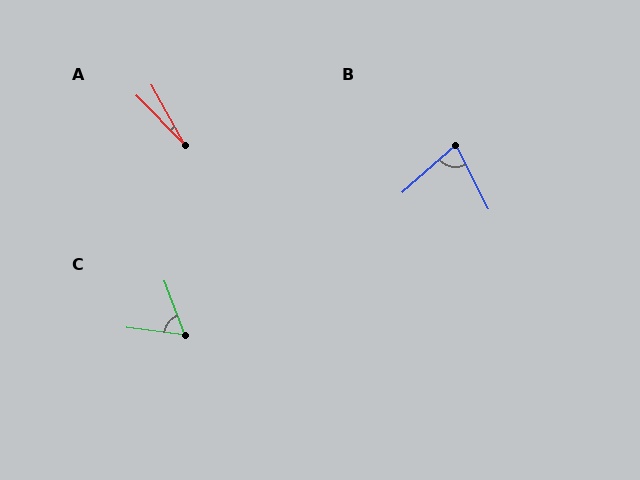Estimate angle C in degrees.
Approximately 63 degrees.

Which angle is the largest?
B, at approximately 75 degrees.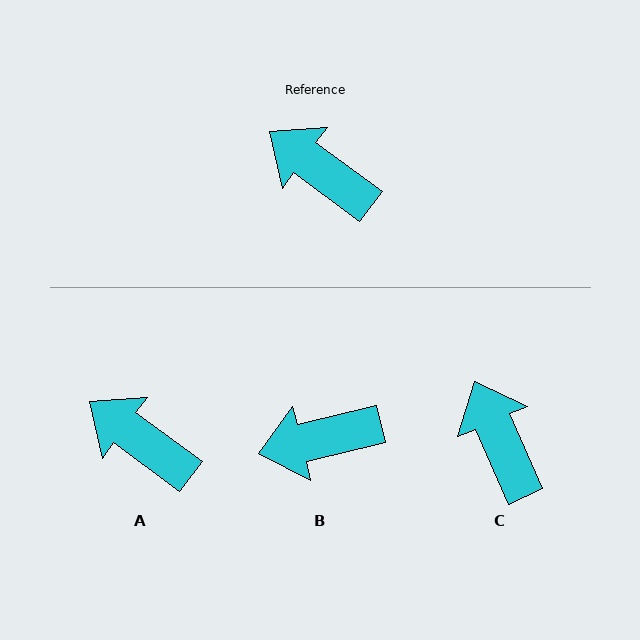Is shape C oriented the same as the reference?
No, it is off by about 30 degrees.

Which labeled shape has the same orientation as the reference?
A.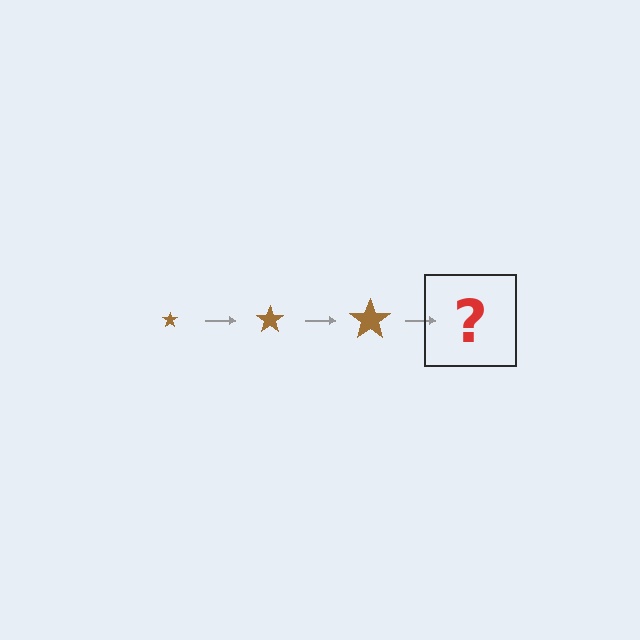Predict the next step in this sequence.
The next step is a brown star, larger than the previous one.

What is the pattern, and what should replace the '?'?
The pattern is that the star gets progressively larger each step. The '?' should be a brown star, larger than the previous one.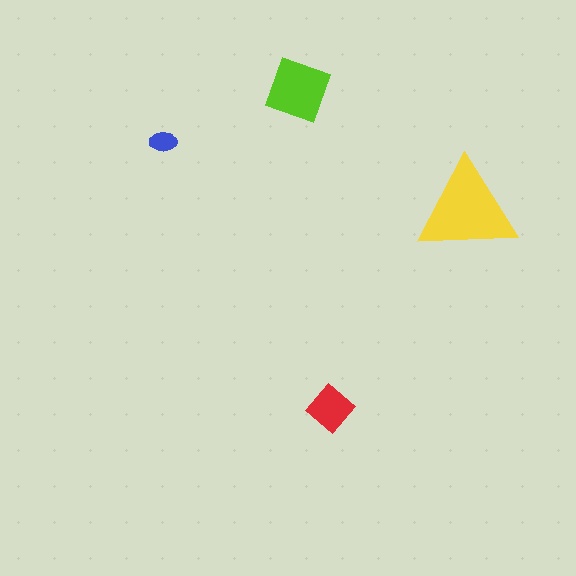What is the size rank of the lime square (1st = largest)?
2nd.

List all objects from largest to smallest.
The yellow triangle, the lime square, the red diamond, the blue ellipse.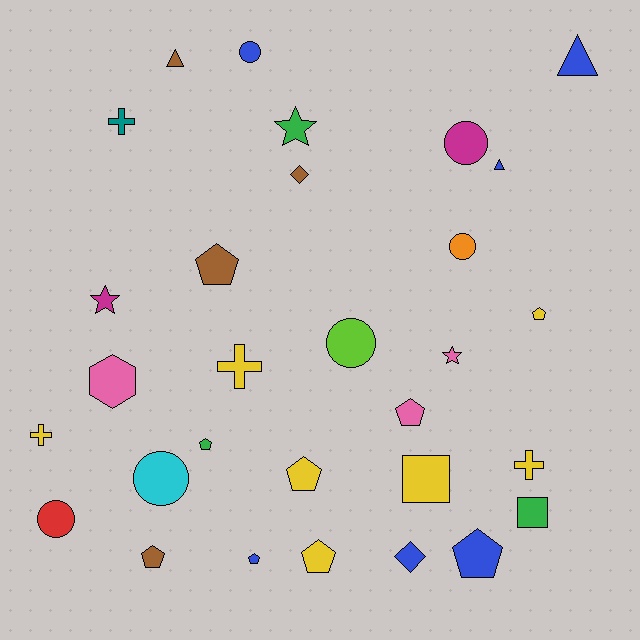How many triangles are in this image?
There are 3 triangles.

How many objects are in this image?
There are 30 objects.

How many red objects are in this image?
There is 1 red object.